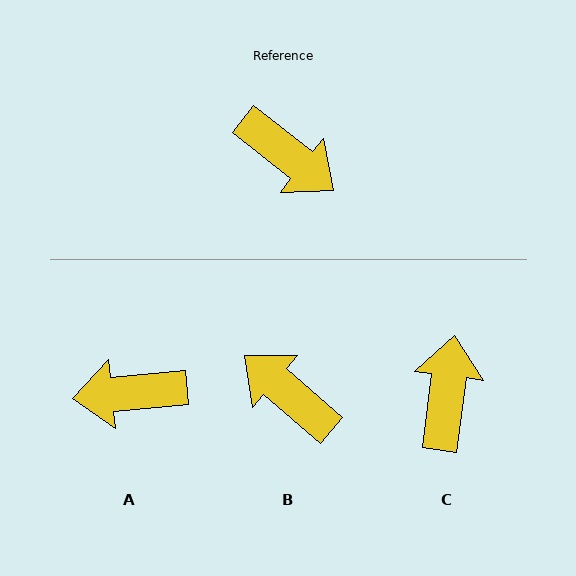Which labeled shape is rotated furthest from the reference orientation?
B, about 178 degrees away.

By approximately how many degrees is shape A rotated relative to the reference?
Approximately 136 degrees clockwise.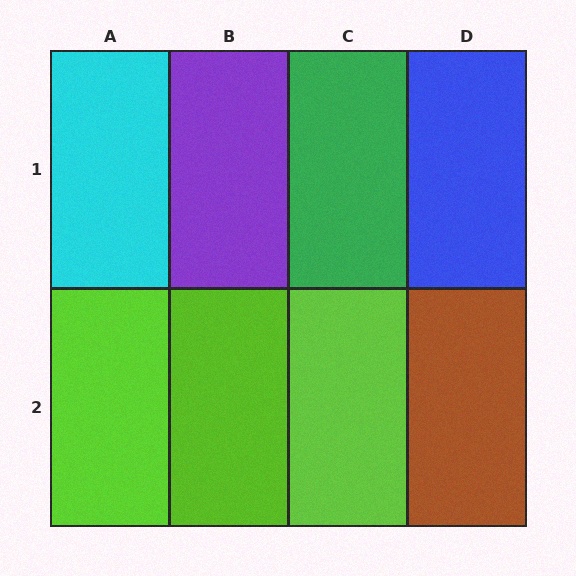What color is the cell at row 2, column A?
Lime.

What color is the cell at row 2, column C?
Lime.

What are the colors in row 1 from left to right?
Cyan, purple, green, blue.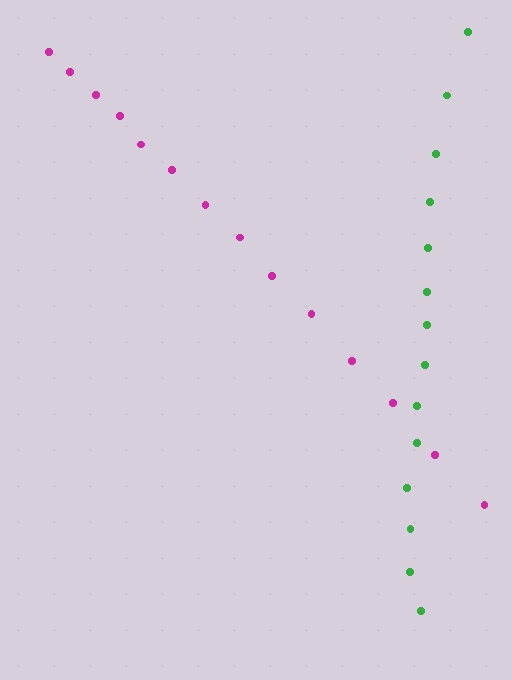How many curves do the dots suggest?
There are 2 distinct paths.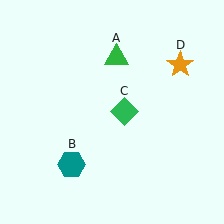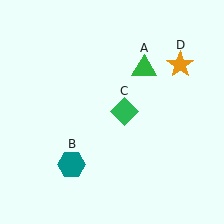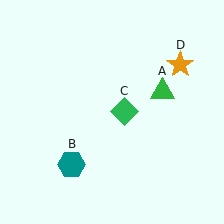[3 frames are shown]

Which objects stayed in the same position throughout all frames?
Teal hexagon (object B) and green diamond (object C) and orange star (object D) remained stationary.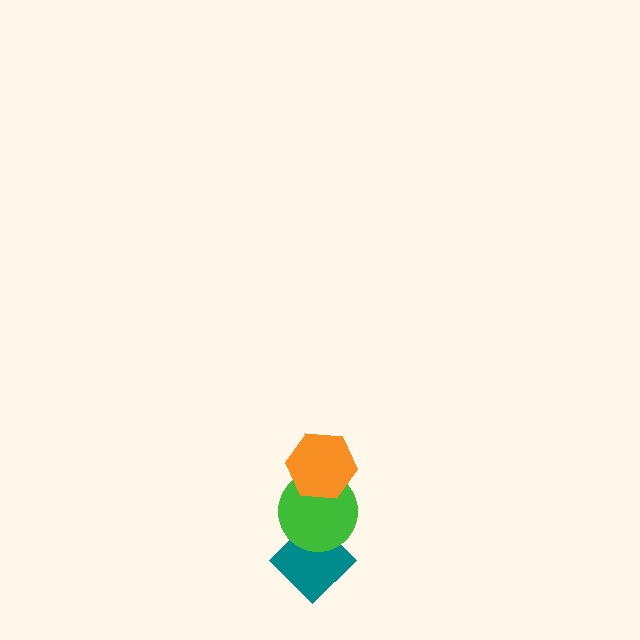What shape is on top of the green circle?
The orange hexagon is on top of the green circle.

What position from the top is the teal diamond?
The teal diamond is 3rd from the top.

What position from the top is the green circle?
The green circle is 2nd from the top.